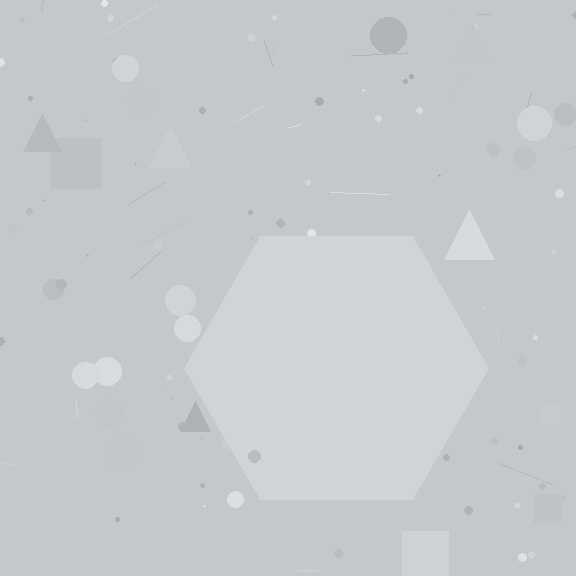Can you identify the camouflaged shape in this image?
The camouflaged shape is a hexagon.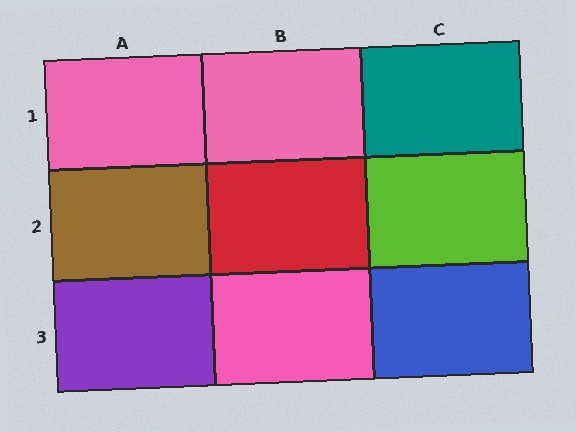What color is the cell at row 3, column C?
Blue.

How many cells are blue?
1 cell is blue.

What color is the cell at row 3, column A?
Purple.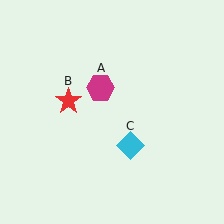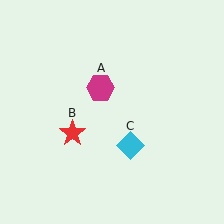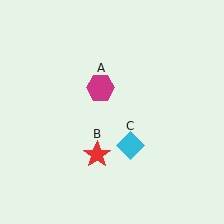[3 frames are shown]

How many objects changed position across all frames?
1 object changed position: red star (object B).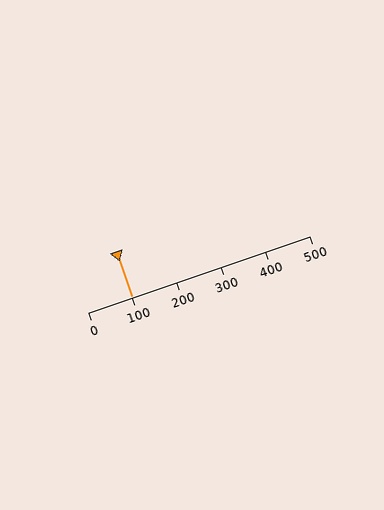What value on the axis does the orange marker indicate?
The marker indicates approximately 100.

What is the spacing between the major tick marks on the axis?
The major ticks are spaced 100 apart.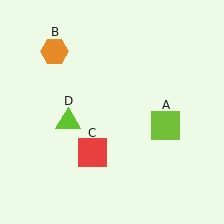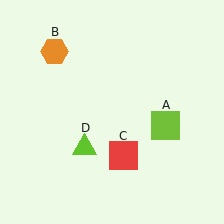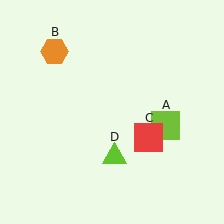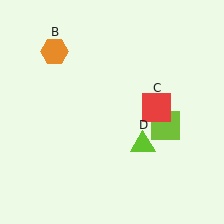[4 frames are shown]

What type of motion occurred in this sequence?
The red square (object C), lime triangle (object D) rotated counterclockwise around the center of the scene.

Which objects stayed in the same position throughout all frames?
Lime square (object A) and orange hexagon (object B) remained stationary.